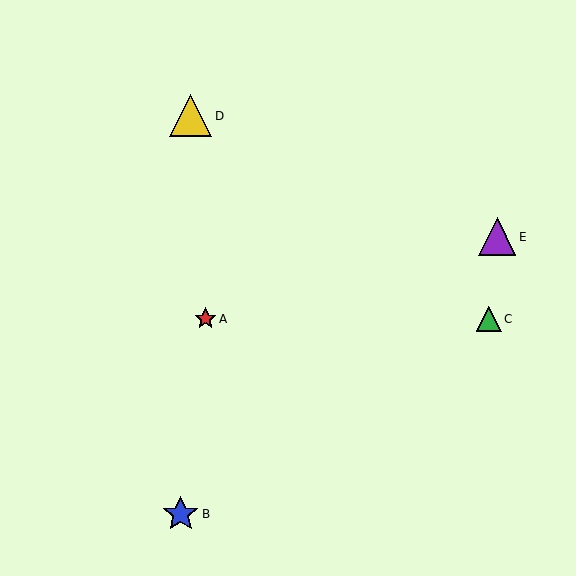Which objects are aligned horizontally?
Objects A, C are aligned horizontally.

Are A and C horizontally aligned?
Yes, both are at y≈319.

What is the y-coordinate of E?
Object E is at y≈237.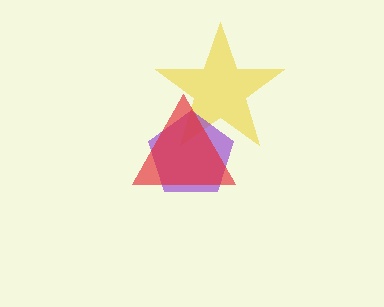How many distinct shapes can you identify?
There are 3 distinct shapes: a yellow star, a purple pentagon, a red triangle.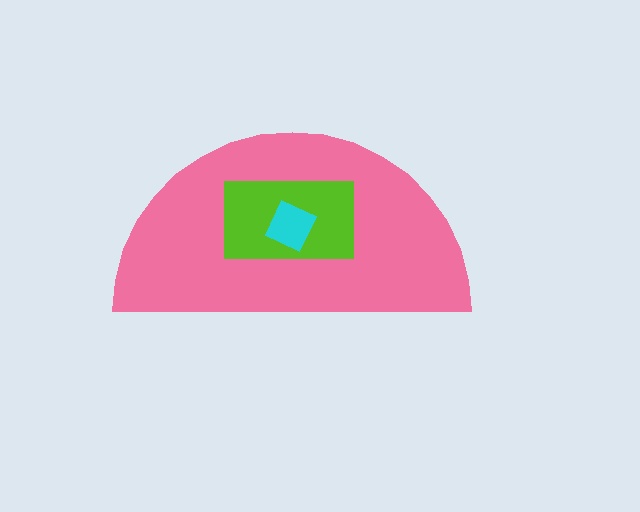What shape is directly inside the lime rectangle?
The cyan square.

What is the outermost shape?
The pink semicircle.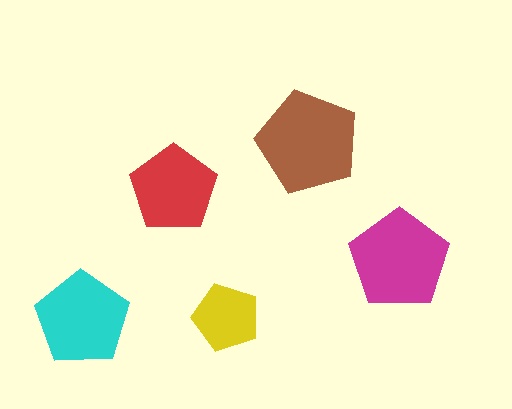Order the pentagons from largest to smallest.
the brown one, the magenta one, the cyan one, the red one, the yellow one.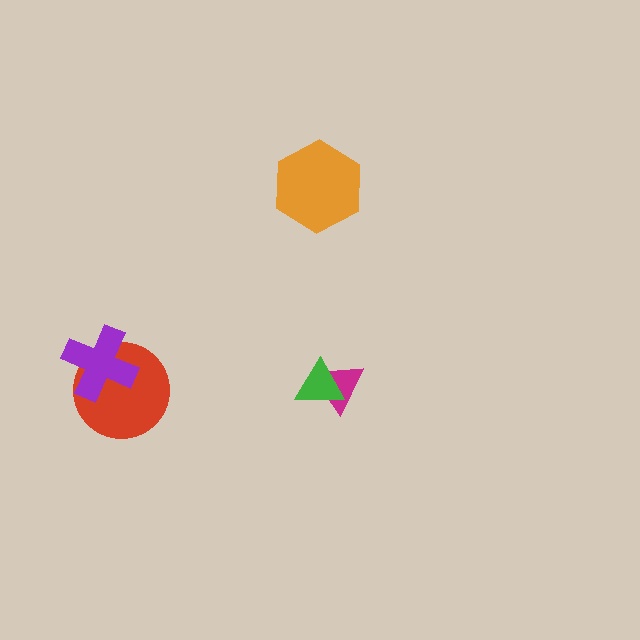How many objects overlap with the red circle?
1 object overlaps with the red circle.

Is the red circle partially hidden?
Yes, it is partially covered by another shape.